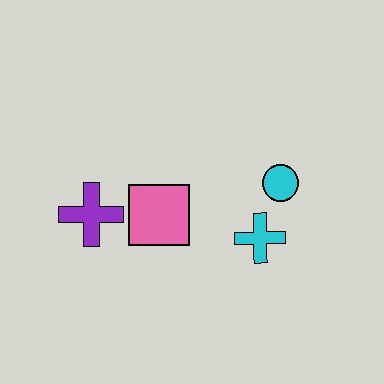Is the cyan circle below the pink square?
No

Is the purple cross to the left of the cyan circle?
Yes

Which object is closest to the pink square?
The purple cross is closest to the pink square.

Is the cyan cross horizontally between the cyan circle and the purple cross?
Yes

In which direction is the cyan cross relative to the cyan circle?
The cyan cross is below the cyan circle.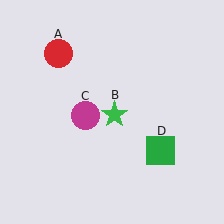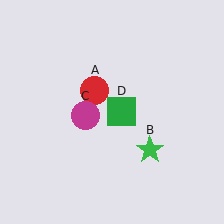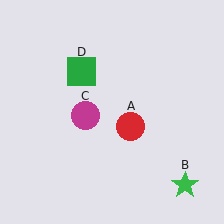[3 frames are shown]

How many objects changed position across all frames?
3 objects changed position: red circle (object A), green star (object B), green square (object D).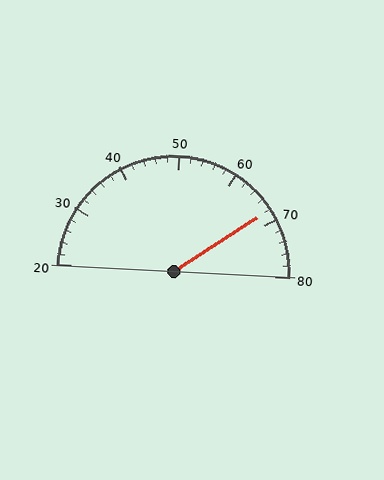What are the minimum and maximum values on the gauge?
The gauge ranges from 20 to 80.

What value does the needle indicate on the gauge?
The needle indicates approximately 68.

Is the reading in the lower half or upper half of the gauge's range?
The reading is in the upper half of the range (20 to 80).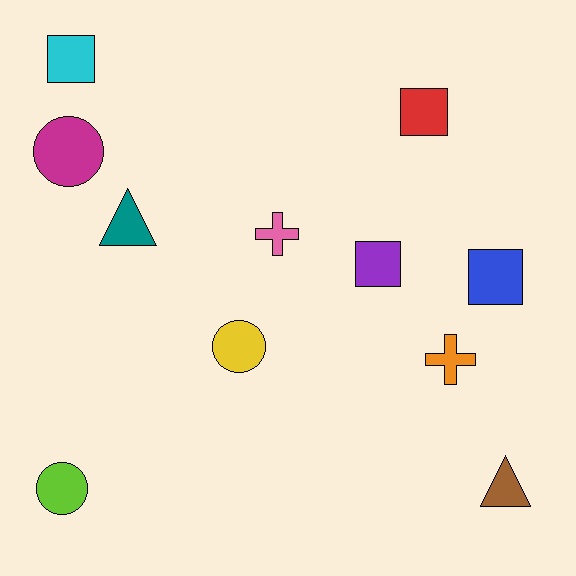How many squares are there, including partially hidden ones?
There are 4 squares.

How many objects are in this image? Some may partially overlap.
There are 11 objects.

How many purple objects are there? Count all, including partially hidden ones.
There is 1 purple object.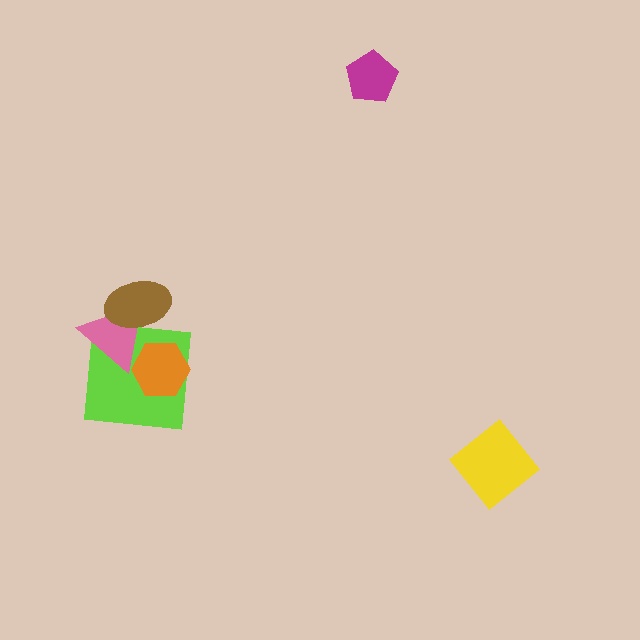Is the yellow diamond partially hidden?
No, no other shape covers it.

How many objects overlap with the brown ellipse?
2 objects overlap with the brown ellipse.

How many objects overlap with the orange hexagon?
2 objects overlap with the orange hexagon.